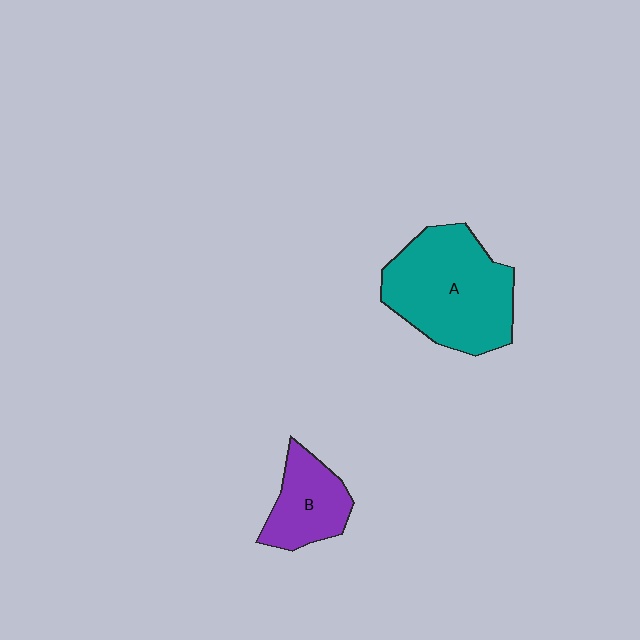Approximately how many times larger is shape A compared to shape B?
Approximately 2.1 times.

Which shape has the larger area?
Shape A (teal).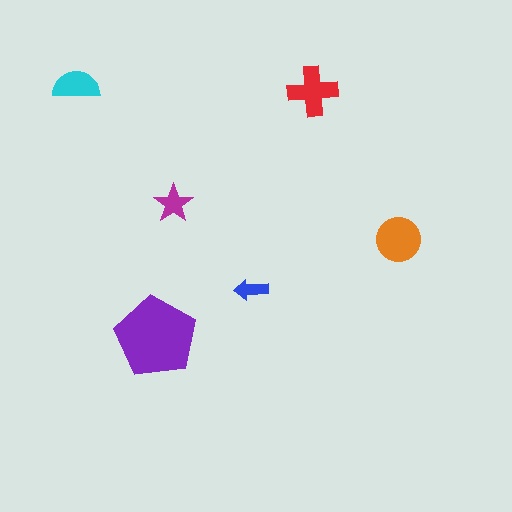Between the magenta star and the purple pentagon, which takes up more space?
The purple pentagon.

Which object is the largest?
The purple pentagon.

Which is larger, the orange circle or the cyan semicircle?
The orange circle.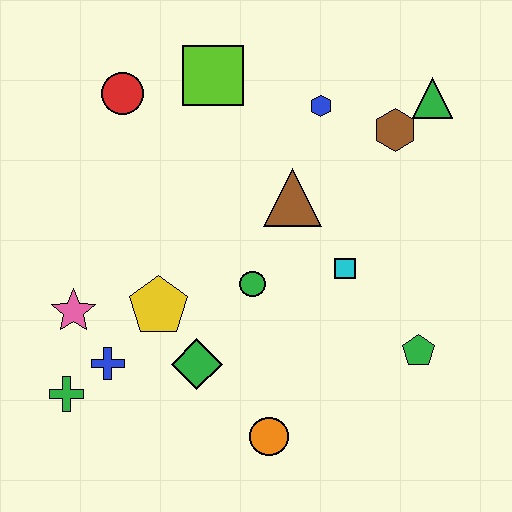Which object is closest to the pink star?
The blue cross is closest to the pink star.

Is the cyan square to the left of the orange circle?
No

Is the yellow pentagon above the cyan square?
No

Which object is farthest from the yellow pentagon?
The green triangle is farthest from the yellow pentagon.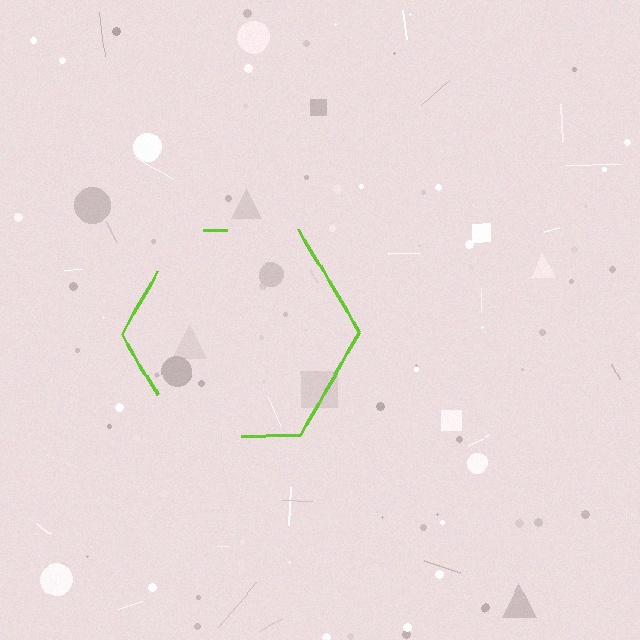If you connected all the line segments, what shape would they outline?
They would outline a hexagon.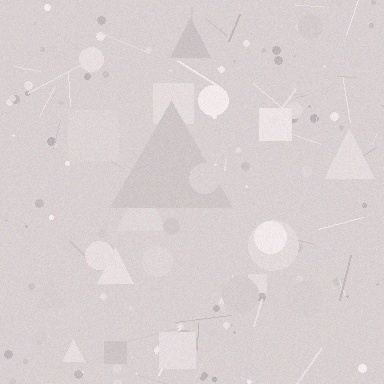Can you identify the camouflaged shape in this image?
The camouflaged shape is a triangle.